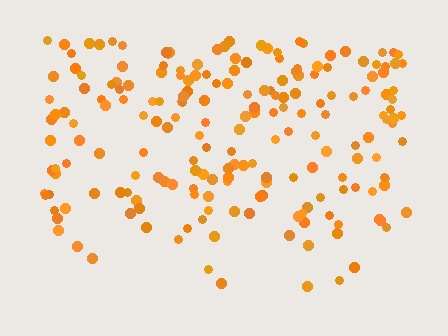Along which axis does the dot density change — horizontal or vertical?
Vertical.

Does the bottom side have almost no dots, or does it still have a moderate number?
Still a moderate number, just noticeably fewer than the top.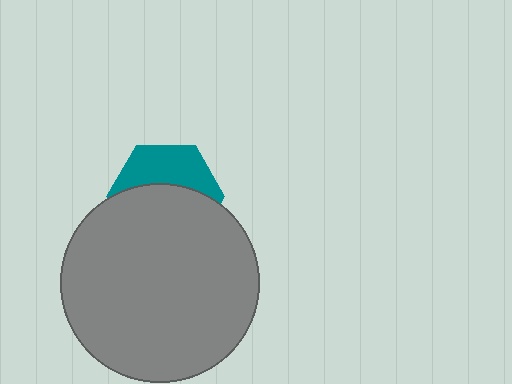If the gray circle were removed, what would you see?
You would see the complete teal hexagon.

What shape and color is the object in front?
The object in front is a gray circle.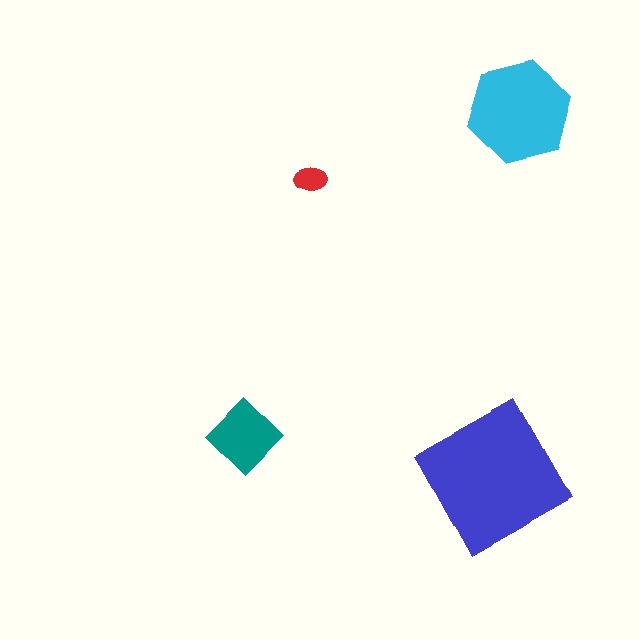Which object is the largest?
The blue square.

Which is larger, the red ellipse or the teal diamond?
The teal diamond.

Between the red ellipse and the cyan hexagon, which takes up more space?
The cyan hexagon.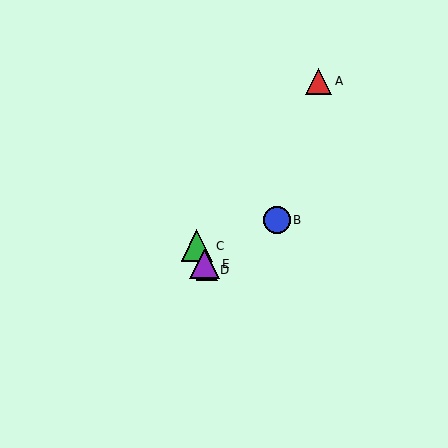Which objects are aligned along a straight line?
Objects C, D, E are aligned along a straight line.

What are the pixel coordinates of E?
Object E is at (205, 264).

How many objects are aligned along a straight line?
3 objects (C, D, E) are aligned along a straight line.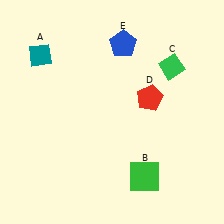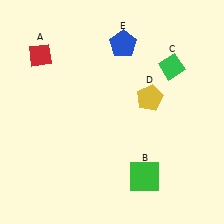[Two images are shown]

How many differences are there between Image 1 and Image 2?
There are 2 differences between the two images.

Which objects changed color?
A changed from teal to red. D changed from red to yellow.